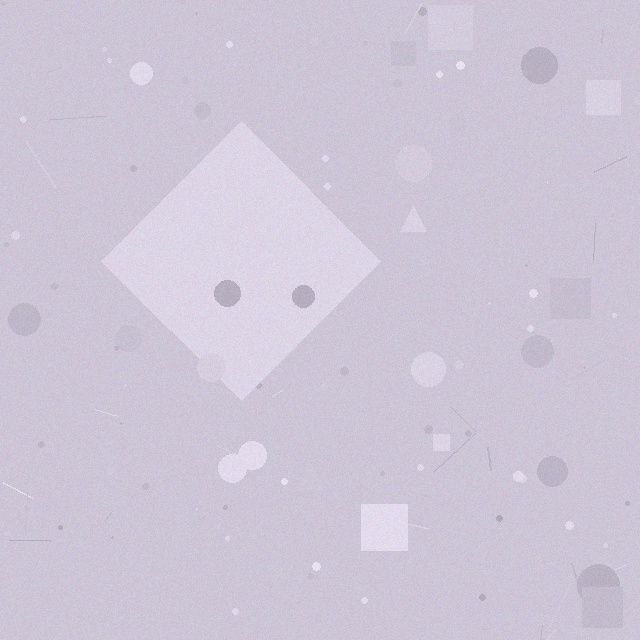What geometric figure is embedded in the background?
A diamond is embedded in the background.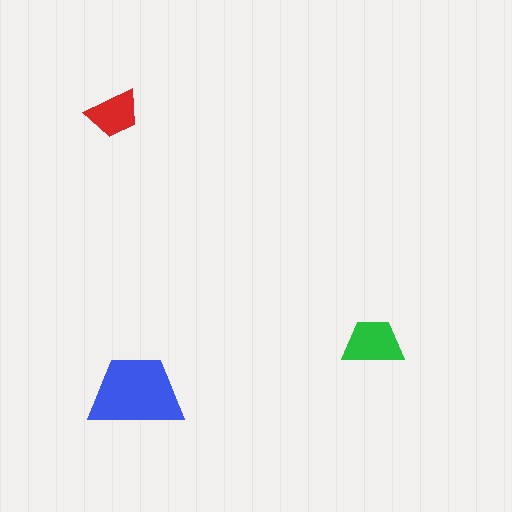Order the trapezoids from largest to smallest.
the blue one, the green one, the red one.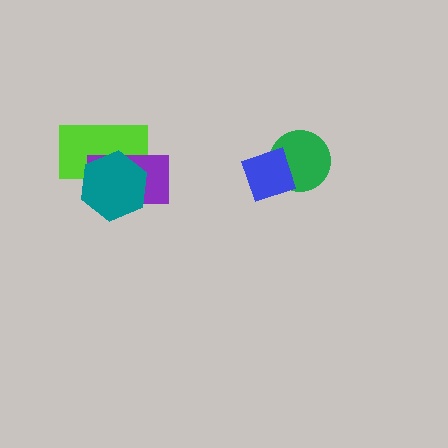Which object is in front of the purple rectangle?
The teal hexagon is in front of the purple rectangle.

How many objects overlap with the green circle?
1 object overlaps with the green circle.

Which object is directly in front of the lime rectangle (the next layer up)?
The purple rectangle is directly in front of the lime rectangle.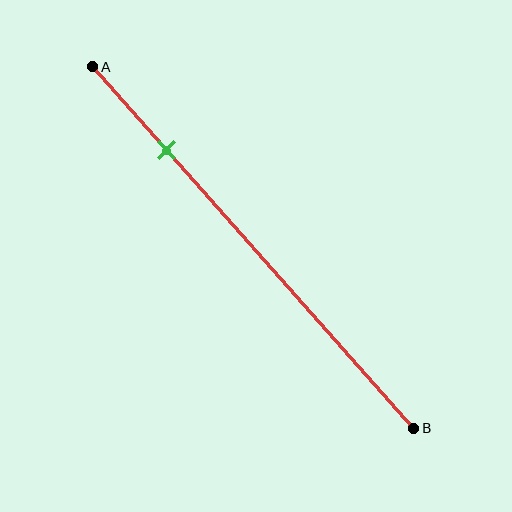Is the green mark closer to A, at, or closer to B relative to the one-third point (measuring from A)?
The green mark is closer to point A than the one-third point of segment AB.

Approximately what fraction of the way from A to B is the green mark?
The green mark is approximately 25% of the way from A to B.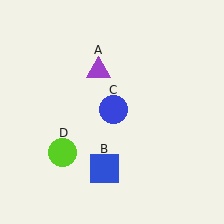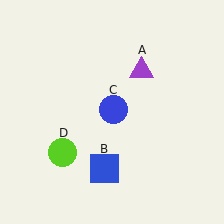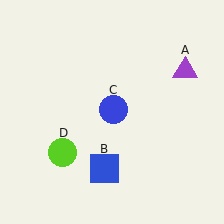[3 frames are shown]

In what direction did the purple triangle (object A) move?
The purple triangle (object A) moved right.